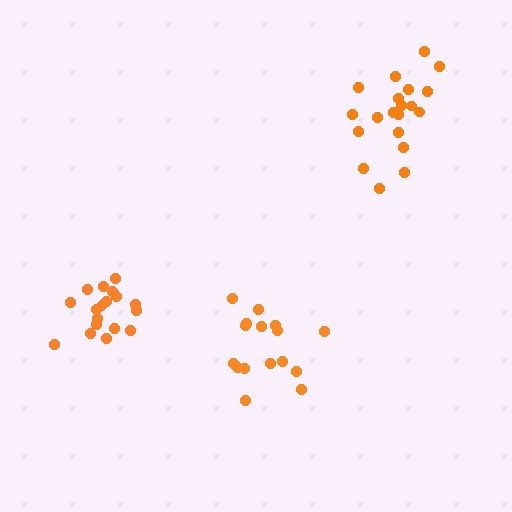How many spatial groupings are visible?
There are 3 spatial groupings.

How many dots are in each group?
Group 1: 18 dots, Group 2: 17 dots, Group 3: 20 dots (55 total).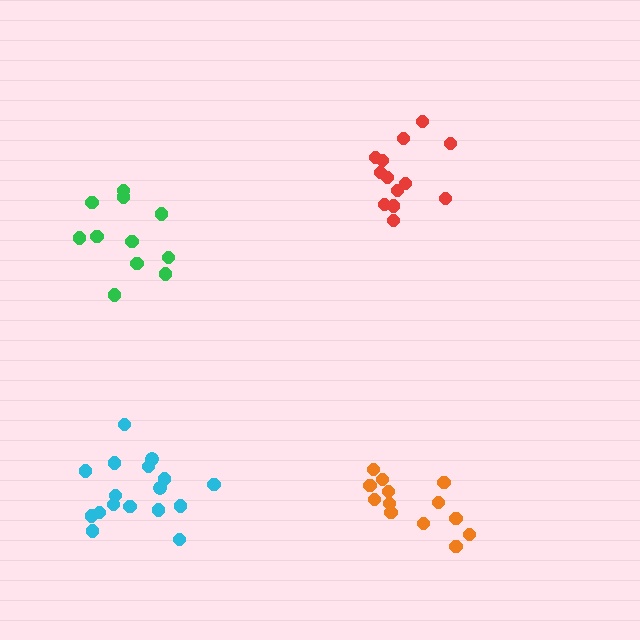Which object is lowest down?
The orange cluster is bottommost.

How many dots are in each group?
Group 1: 13 dots, Group 2: 17 dots, Group 3: 13 dots, Group 4: 11 dots (54 total).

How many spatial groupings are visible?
There are 4 spatial groupings.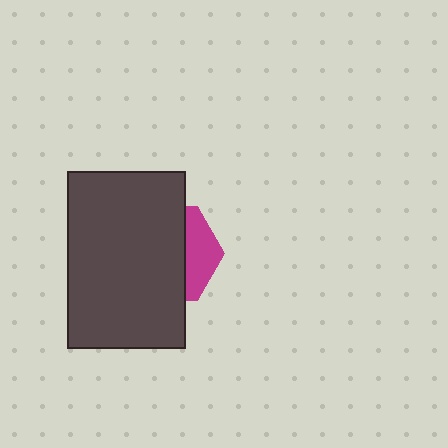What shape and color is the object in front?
The object in front is a dark gray rectangle.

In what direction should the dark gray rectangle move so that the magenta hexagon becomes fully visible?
The dark gray rectangle should move left. That is the shortest direction to clear the overlap and leave the magenta hexagon fully visible.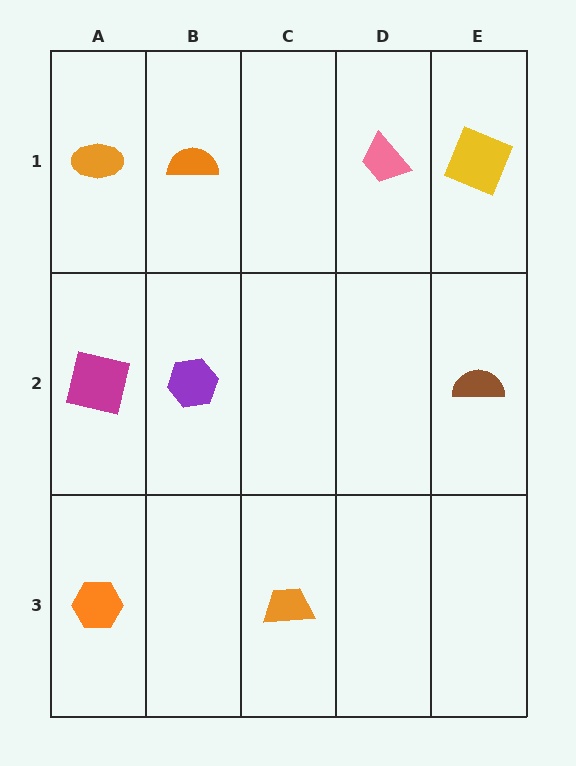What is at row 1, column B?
An orange semicircle.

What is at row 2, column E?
A brown semicircle.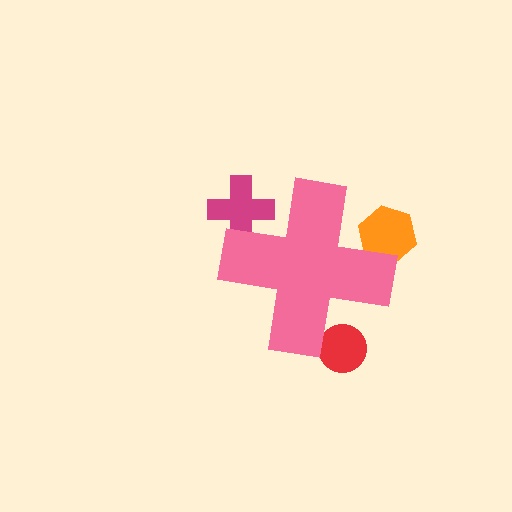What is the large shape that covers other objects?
A pink cross.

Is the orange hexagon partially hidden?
Yes, the orange hexagon is partially hidden behind the pink cross.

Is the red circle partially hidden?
Yes, the red circle is partially hidden behind the pink cross.